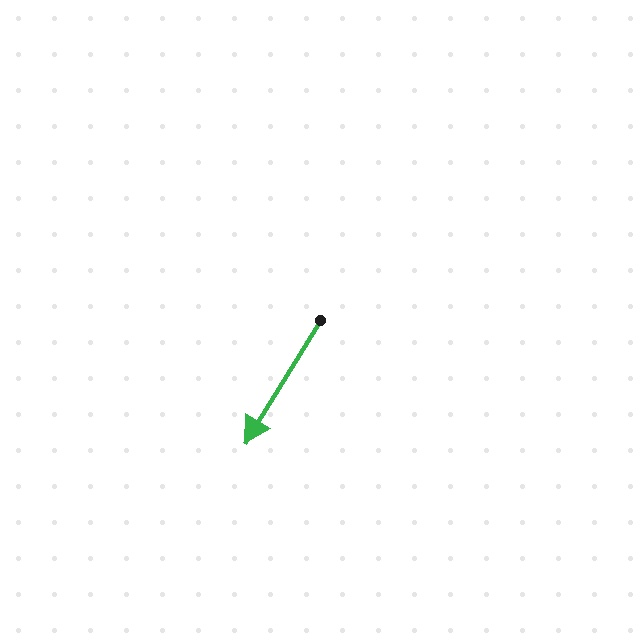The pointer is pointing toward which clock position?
Roughly 7 o'clock.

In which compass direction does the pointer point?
Southwest.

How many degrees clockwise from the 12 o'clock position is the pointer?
Approximately 211 degrees.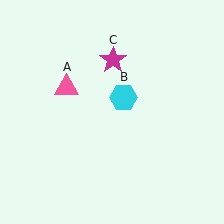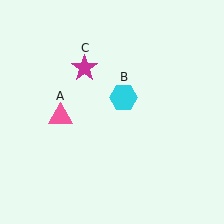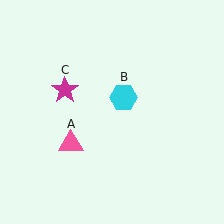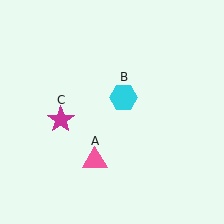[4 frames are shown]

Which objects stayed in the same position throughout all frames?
Cyan hexagon (object B) remained stationary.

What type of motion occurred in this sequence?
The pink triangle (object A), magenta star (object C) rotated counterclockwise around the center of the scene.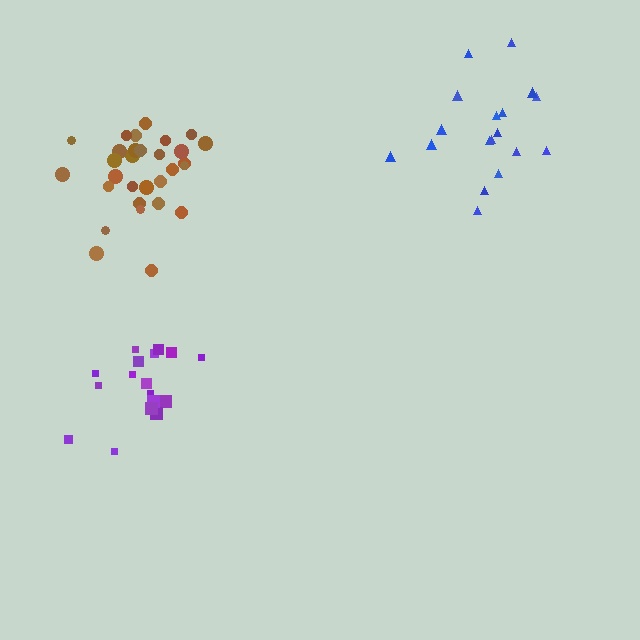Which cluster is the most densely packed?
Purple.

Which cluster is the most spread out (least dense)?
Blue.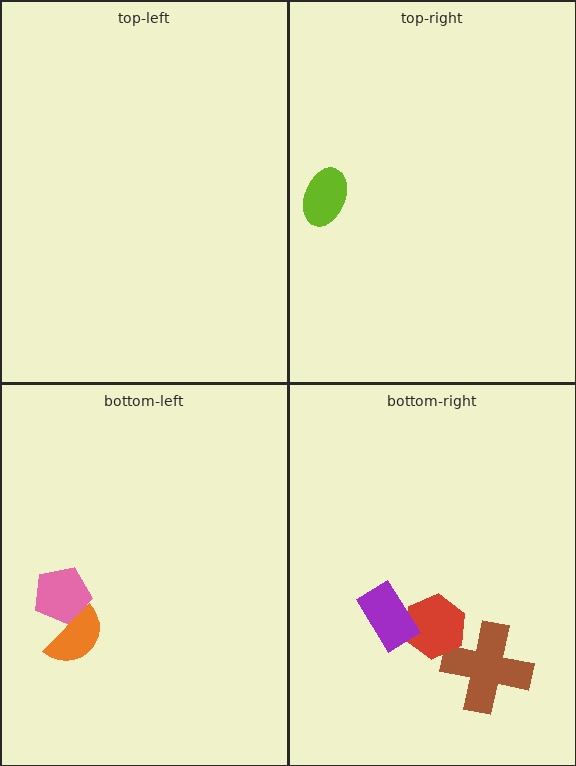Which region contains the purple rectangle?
The bottom-right region.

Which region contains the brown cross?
The bottom-right region.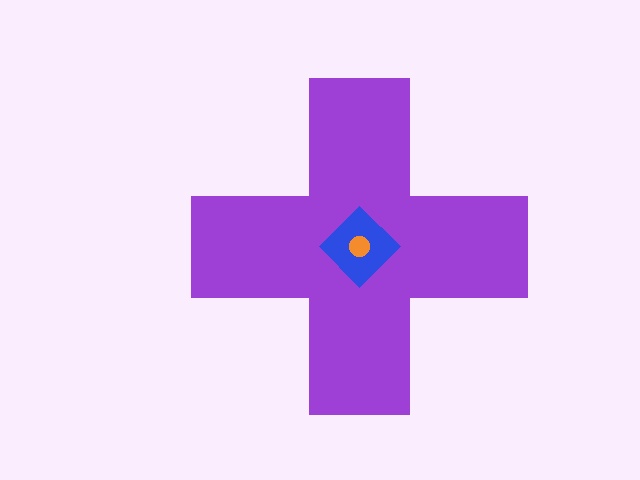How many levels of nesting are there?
3.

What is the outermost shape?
The purple cross.